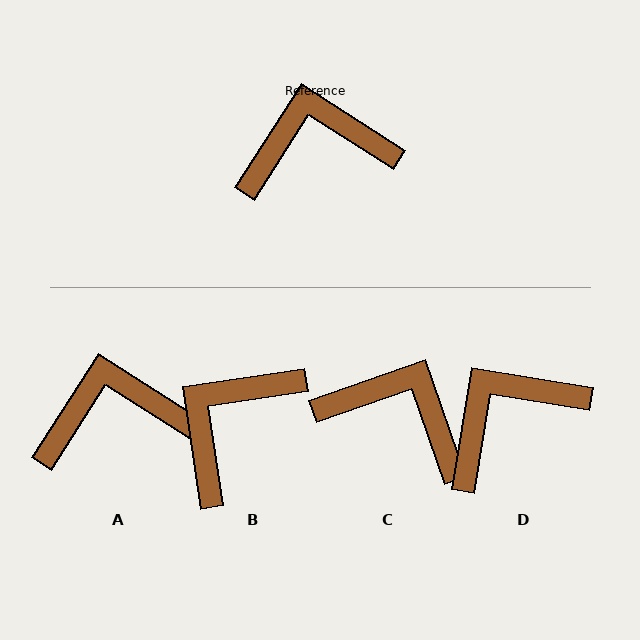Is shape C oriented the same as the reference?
No, it is off by about 38 degrees.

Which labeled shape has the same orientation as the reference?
A.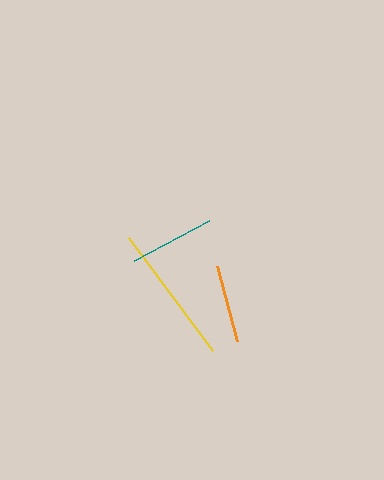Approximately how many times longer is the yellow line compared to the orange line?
The yellow line is approximately 1.8 times the length of the orange line.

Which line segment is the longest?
The yellow line is the longest at approximately 140 pixels.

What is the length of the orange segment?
The orange segment is approximately 78 pixels long.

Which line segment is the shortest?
The orange line is the shortest at approximately 78 pixels.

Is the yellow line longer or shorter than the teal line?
The yellow line is longer than the teal line.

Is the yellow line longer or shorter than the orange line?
The yellow line is longer than the orange line.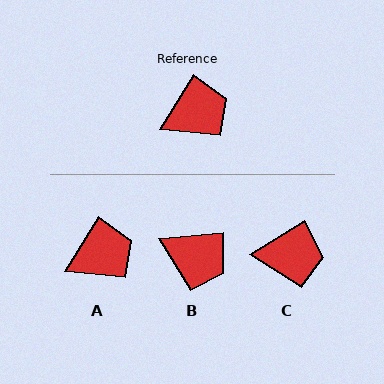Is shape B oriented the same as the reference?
No, it is off by about 53 degrees.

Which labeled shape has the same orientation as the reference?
A.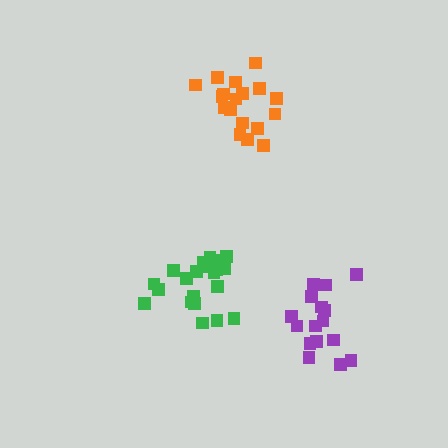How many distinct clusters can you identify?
There are 3 distinct clusters.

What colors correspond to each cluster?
The clusters are colored: green, orange, purple.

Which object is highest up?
The orange cluster is topmost.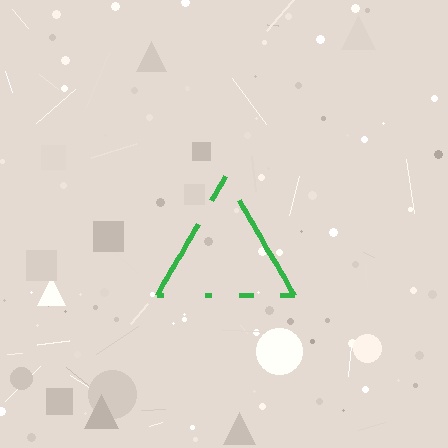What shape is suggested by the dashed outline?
The dashed outline suggests a triangle.